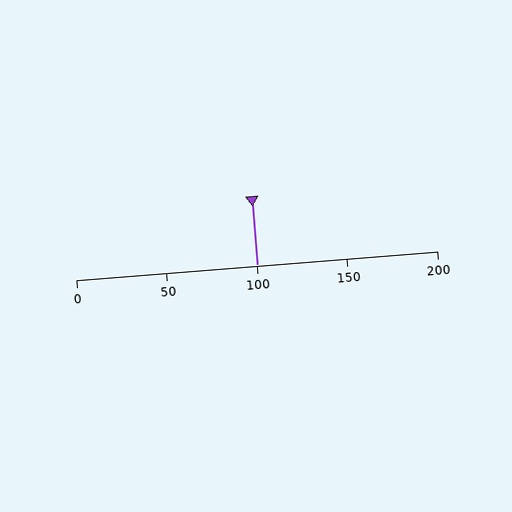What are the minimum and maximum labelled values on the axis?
The axis runs from 0 to 200.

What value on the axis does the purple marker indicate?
The marker indicates approximately 100.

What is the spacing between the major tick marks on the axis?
The major ticks are spaced 50 apart.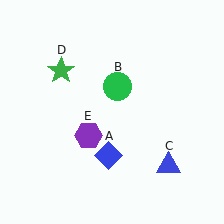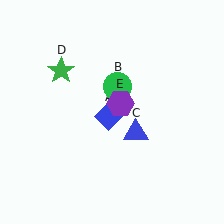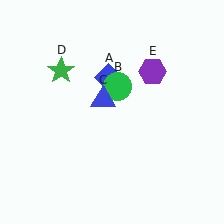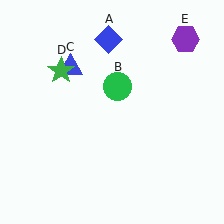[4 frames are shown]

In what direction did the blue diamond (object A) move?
The blue diamond (object A) moved up.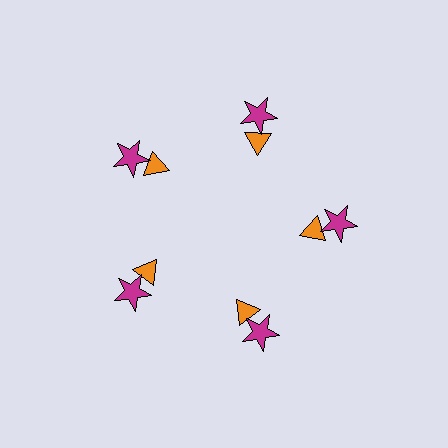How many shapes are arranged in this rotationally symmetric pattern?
There are 10 shapes, arranged in 5 groups of 2.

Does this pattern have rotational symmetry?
Yes, this pattern has 5-fold rotational symmetry. It looks the same after rotating 72 degrees around the center.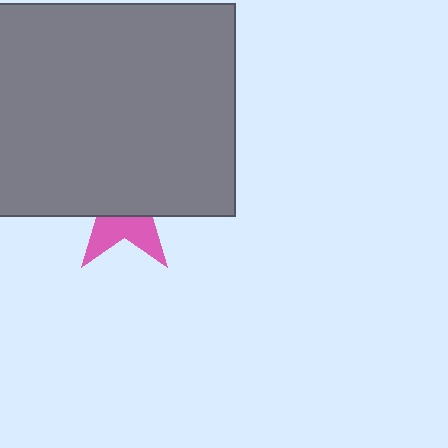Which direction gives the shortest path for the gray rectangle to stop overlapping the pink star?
Moving up gives the shortest separation.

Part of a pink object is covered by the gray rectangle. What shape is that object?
It is a star.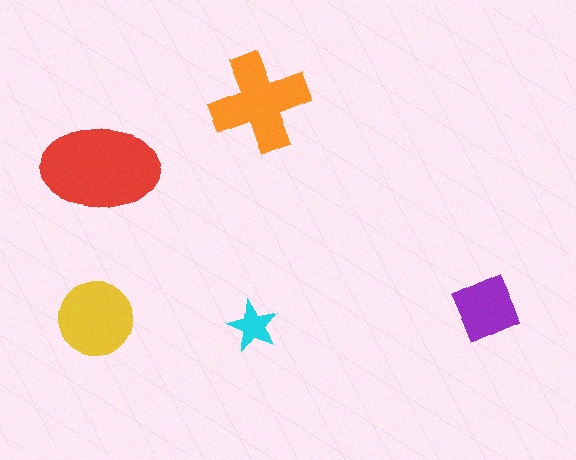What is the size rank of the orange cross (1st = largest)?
2nd.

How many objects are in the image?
There are 5 objects in the image.